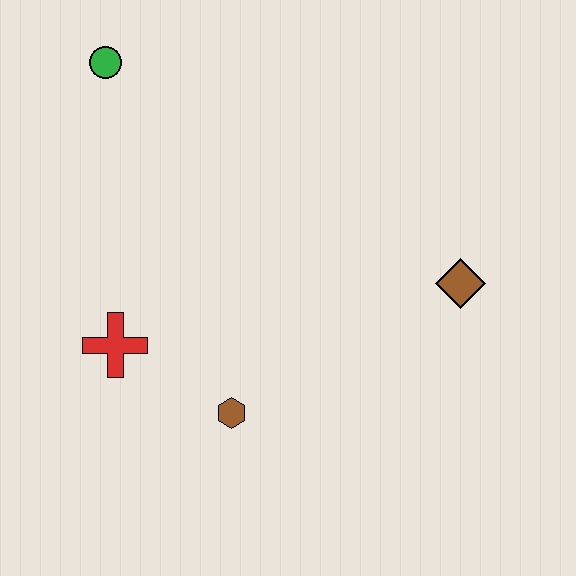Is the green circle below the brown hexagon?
No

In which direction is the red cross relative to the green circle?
The red cross is below the green circle.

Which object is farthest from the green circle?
The brown diamond is farthest from the green circle.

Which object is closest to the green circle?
The red cross is closest to the green circle.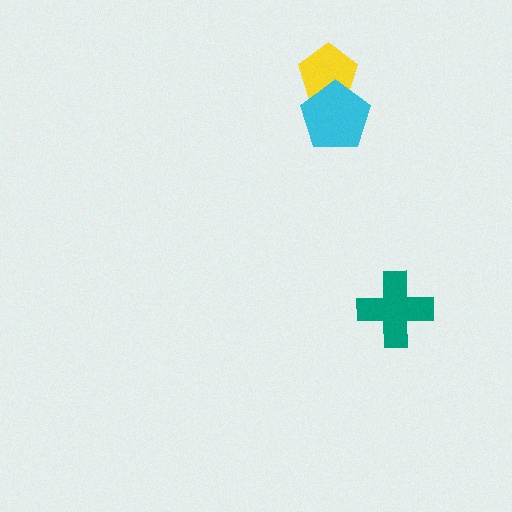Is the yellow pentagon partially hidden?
Yes, it is partially covered by another shape.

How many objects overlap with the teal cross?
0 objects overlap with the teal cross.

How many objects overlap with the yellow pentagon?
1 object overlaps with the yellow pentagon.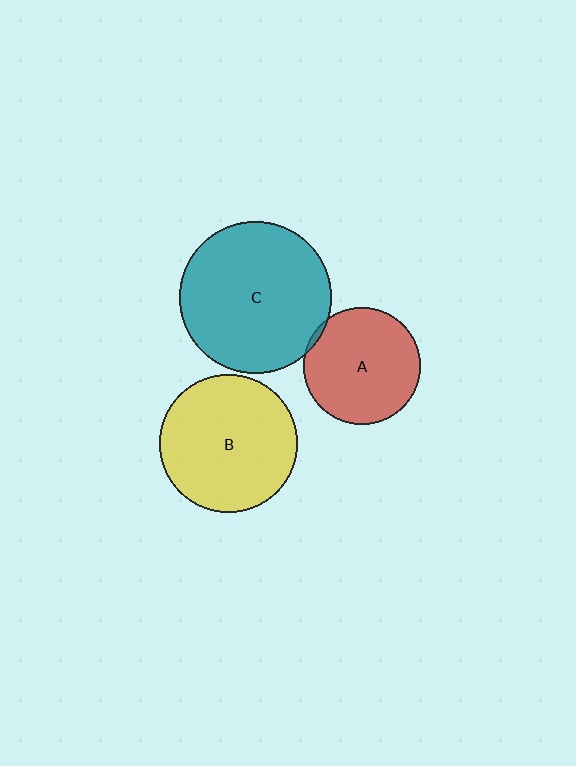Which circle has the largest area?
Circle C (teal).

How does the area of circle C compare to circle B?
Approximately 1.2 times.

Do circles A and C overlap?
Yes.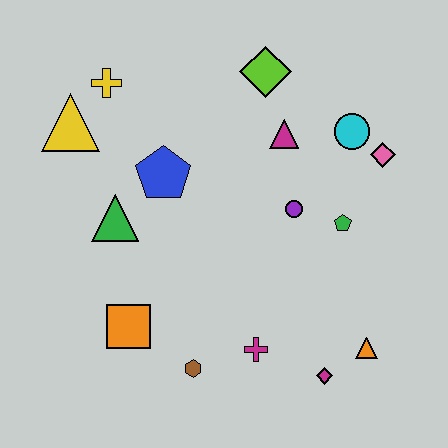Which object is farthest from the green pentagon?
The yellow triangle is farthest from the green pentagon.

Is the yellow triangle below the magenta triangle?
No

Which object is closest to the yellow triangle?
The yellow cross is closest to the yellow triangle.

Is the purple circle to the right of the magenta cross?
Yes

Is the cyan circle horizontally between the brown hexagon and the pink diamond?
Yes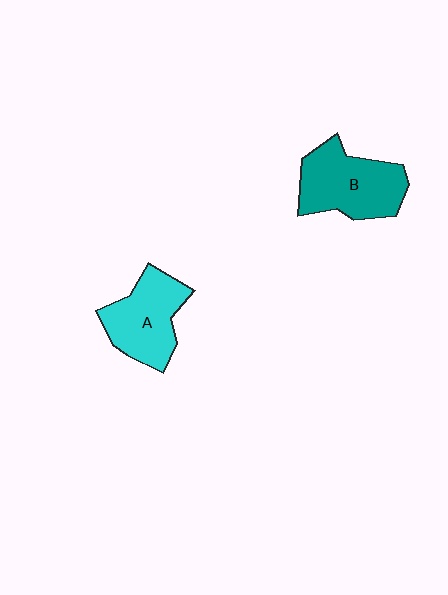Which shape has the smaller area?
Shape A (cyan).